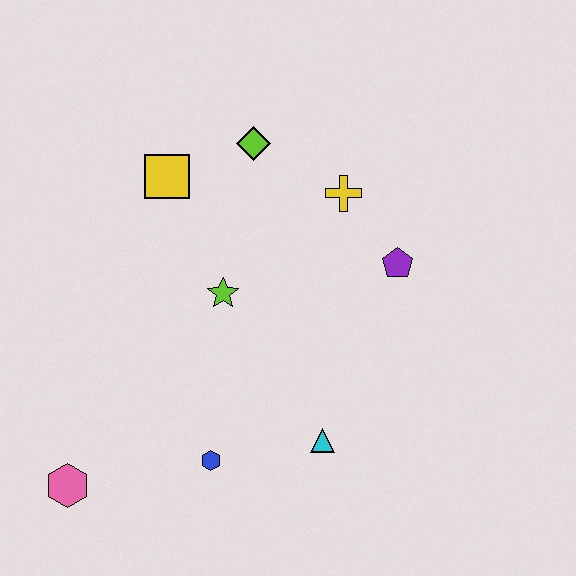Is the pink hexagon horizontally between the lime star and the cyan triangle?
No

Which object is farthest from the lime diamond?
The pink hexagon is farthest from the lime diamond.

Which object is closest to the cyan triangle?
The blue hexagon is closest to the cyan triangle.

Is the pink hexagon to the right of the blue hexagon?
No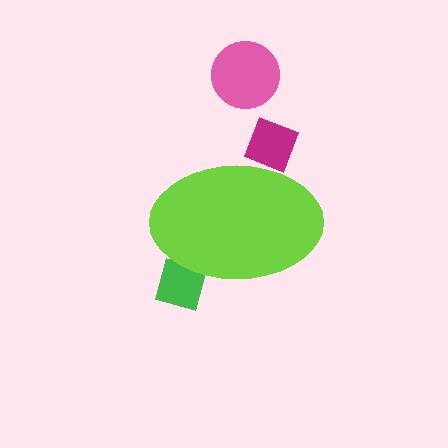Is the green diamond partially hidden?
Yes, the green diamond is partially hidden behind the lime ellipse.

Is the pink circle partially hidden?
No, the pink circle is fully visible.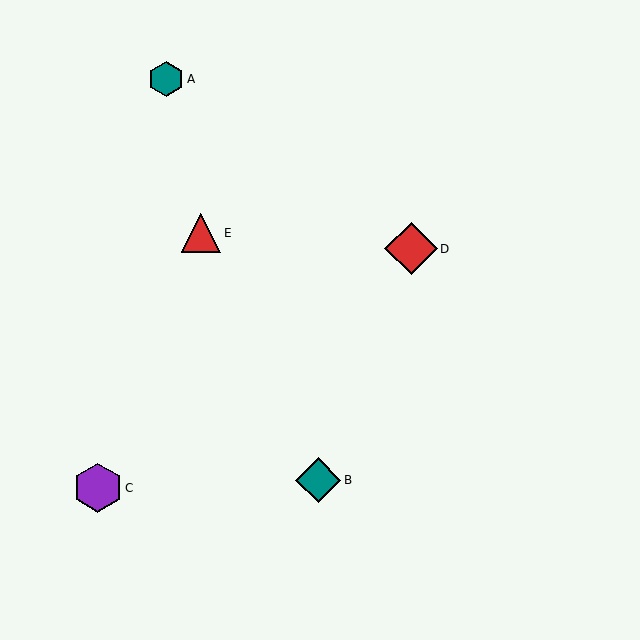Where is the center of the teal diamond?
The center of the teal diamond is at (318, 480).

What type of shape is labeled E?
Shape E is a red triangle.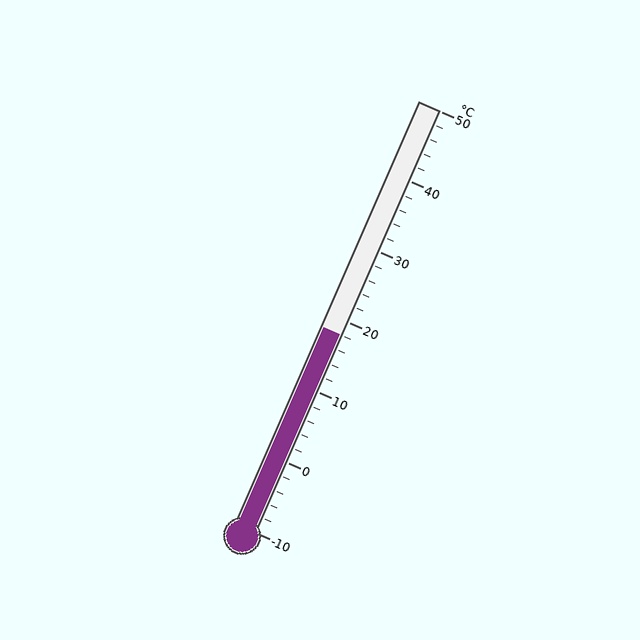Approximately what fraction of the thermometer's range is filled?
The thermometer is filled to approximately 45% of its range.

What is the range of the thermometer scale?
The thermometer scale ranges from -10°C to 50°C.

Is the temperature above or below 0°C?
The temperature is above 0°C.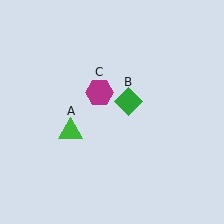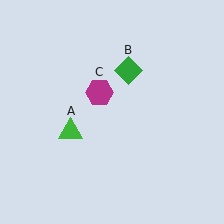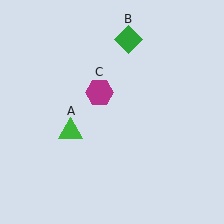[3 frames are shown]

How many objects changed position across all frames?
1 object changed position: green diamond (object B).